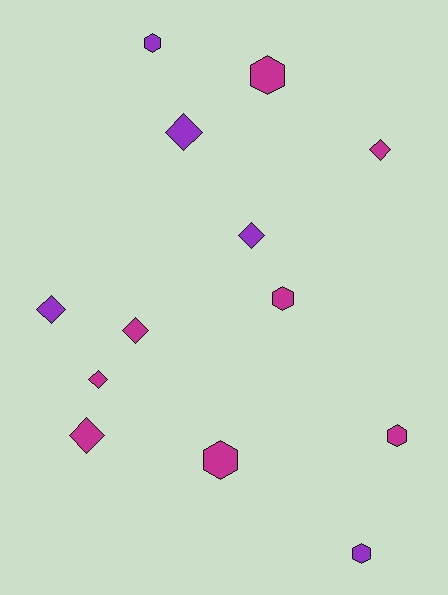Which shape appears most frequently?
Diamond, with 7 objects.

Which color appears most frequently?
Magenta, with 8 objects.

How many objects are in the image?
There are 13 objects.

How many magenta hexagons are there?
There are 4 magenta hexagons.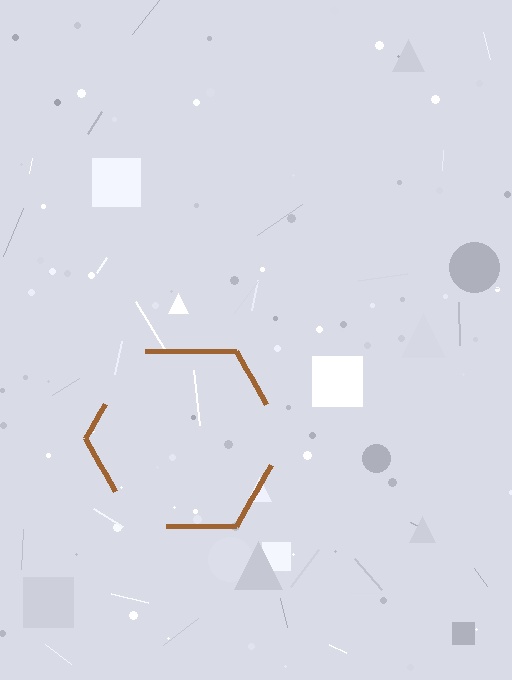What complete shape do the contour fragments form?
The contour fragments form a hexagon.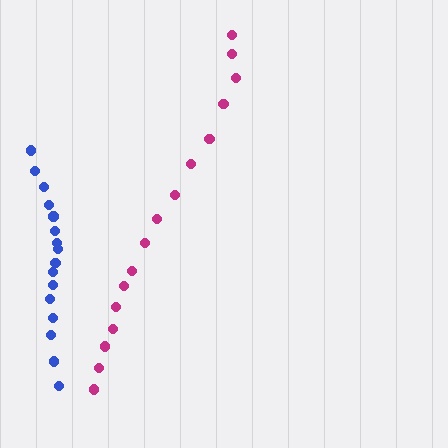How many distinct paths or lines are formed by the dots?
There are 2 distinct paths.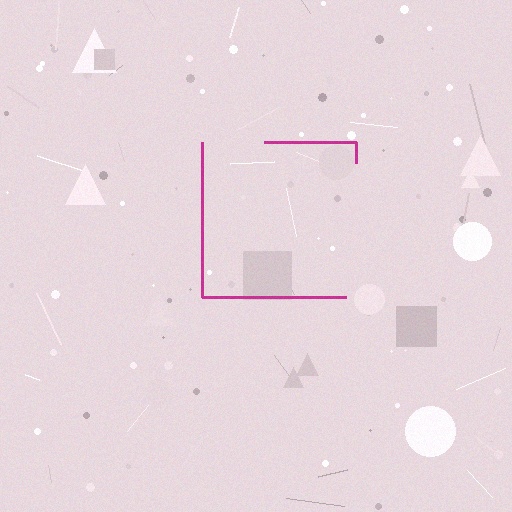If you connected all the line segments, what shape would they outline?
They would outline a square.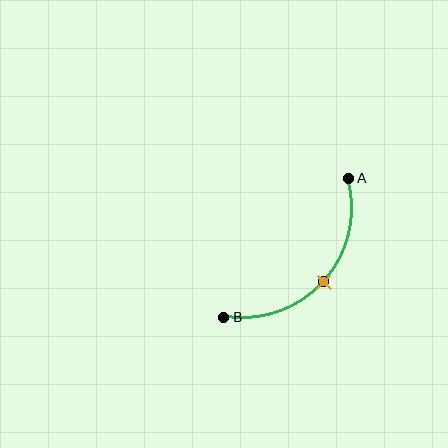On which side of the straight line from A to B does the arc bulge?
The arc bulges below and to the right of the straight line connecting A and B.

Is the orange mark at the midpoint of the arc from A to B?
Yes. The orange mark lies on the arc at equal arc-length from both A and B — it is the arc midpoint.